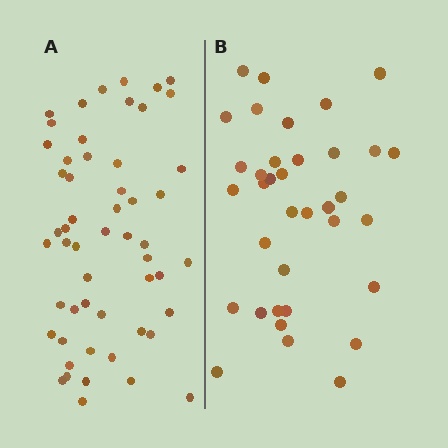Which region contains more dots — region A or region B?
Region A (the left region) has more dots.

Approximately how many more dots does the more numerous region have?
Region A has approximately 20 more dots than region B.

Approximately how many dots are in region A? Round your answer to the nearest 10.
About 50 dots. (The exact count is 54, which rounds to 50.)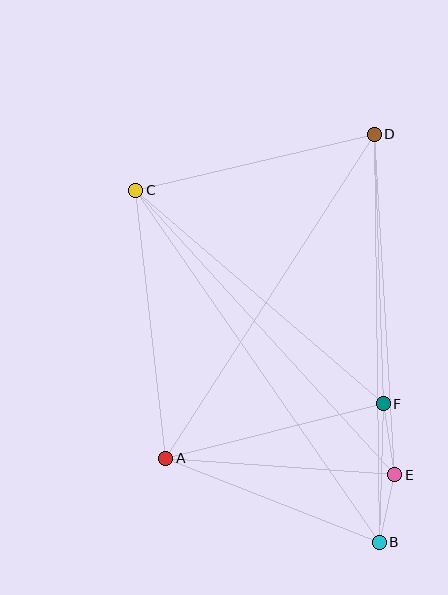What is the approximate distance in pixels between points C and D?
The distance between C and D is approximately 245 pixels.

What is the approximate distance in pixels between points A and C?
The distance between A and C is approximately 270 pixels.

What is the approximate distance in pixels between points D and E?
The distance between D and E is approximately 341 pixels.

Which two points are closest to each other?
Points B and E are closest to each other.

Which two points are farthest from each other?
Points B and C are farthest from each other.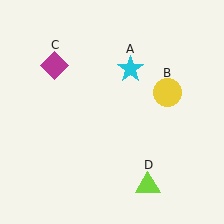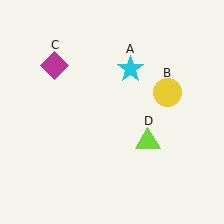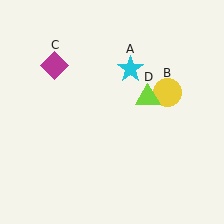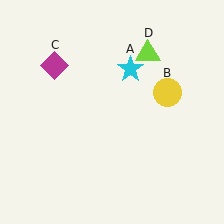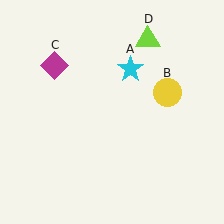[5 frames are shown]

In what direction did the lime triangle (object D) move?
The lime triangle (object D) moved up.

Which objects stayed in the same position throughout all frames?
Cyan star (object A) and yellow circle (object B) and magenta diamond (object C) remained stationary.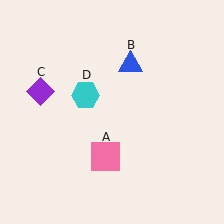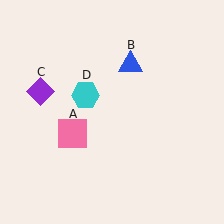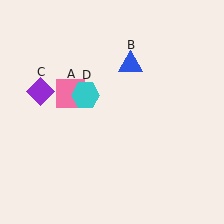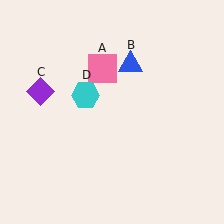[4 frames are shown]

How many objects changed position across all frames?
1 object changed position: pink square (object A).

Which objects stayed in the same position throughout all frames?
Blue triangle (object B) and purple diamond (object C) and cyan hexagon (object D) remained stationary.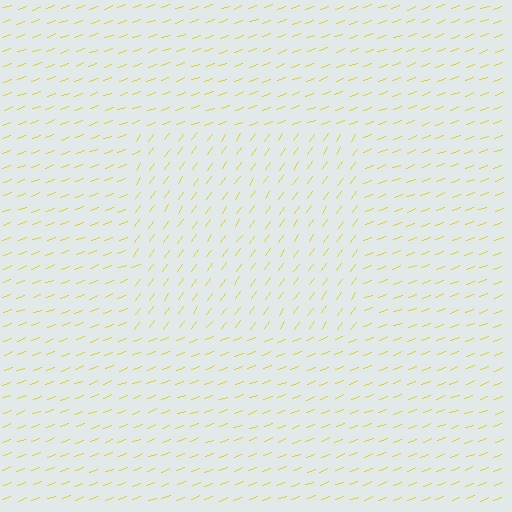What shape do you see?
I see a rectangle.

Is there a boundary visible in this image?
Yes, there is a texture boundary formed by a change in line orientation.